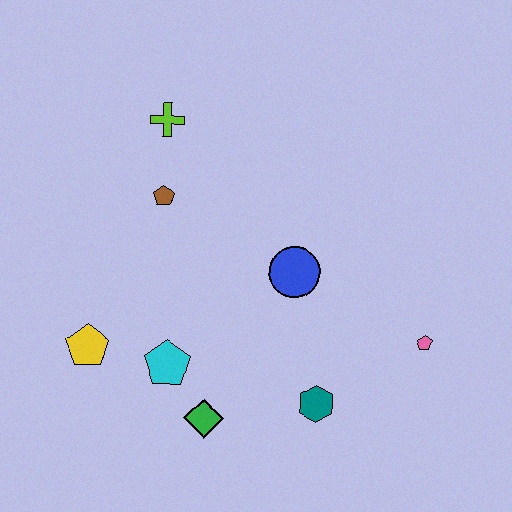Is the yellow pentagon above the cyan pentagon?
Yes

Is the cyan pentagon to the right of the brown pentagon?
Yes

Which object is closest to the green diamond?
The cyan pentagon is closest to the green diamond.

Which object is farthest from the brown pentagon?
The pink pentagon is farthest from the brown pentagon.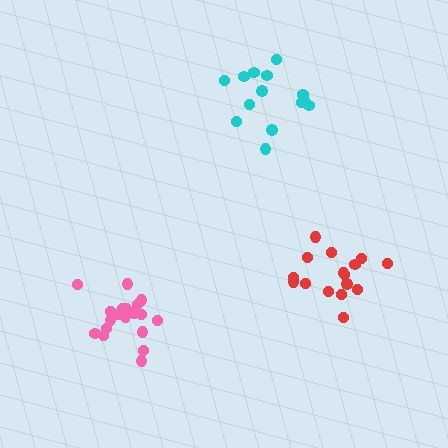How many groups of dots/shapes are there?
There are 3 groups.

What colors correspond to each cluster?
The clusters are colored: pink, cyan, red.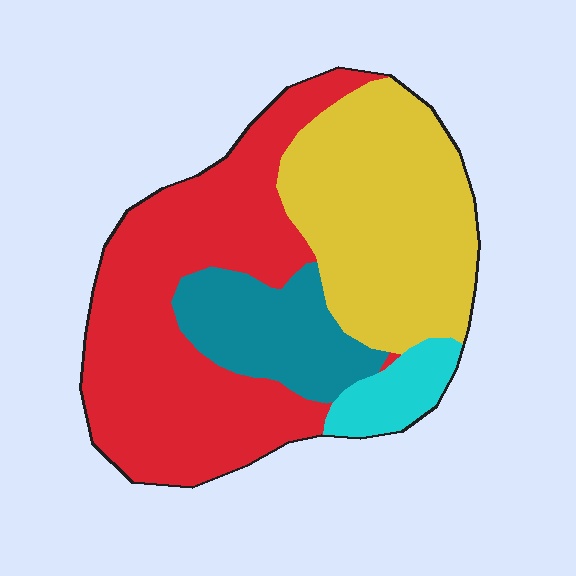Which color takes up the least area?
Cyan, at roughly 5%.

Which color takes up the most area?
Red, at roughly 45%.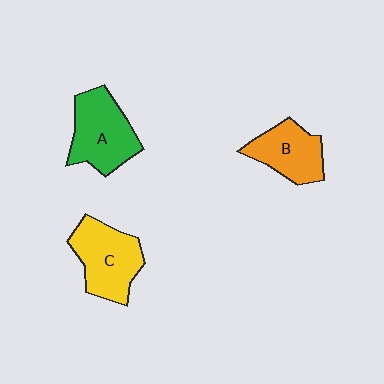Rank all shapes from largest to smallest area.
From largest to smallest: A (green), C (yellow), B (orange).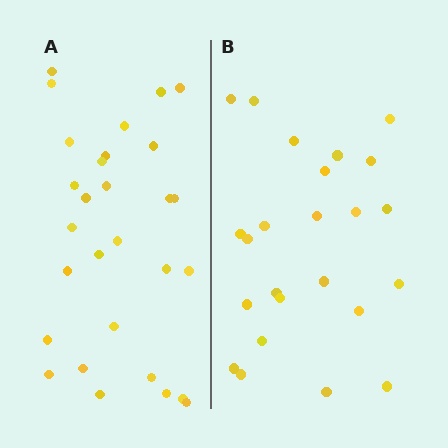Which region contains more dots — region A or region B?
Region A (the left region) has more dots.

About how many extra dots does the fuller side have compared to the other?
Region A has about 5 more dots than region B.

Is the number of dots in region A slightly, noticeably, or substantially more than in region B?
Region A has only slightly more — the two regions are fairly close. The ratio is roughly 1.2 to 1.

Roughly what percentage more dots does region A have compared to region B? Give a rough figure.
About 20% more.